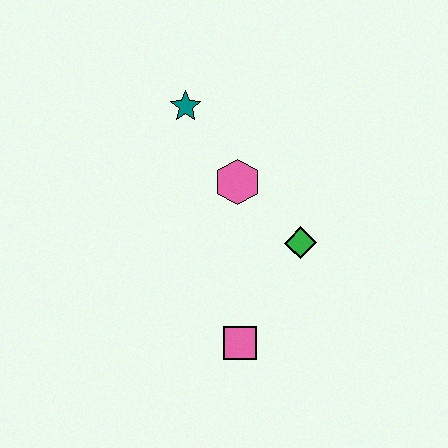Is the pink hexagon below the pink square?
No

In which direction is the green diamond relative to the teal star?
The green diamond is below the teal star.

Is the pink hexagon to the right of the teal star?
Yes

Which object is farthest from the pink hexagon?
The pink square is farthest from the pink hexagon.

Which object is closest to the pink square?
The green diamond is closest to the pink square.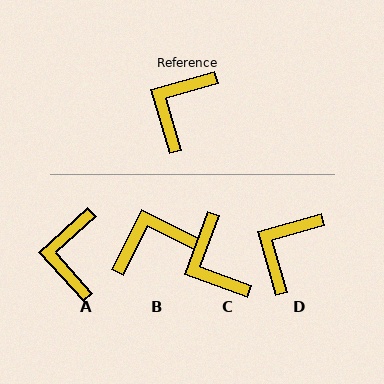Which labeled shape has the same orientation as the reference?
D.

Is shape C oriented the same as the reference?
No, it is off by about 54 degrees.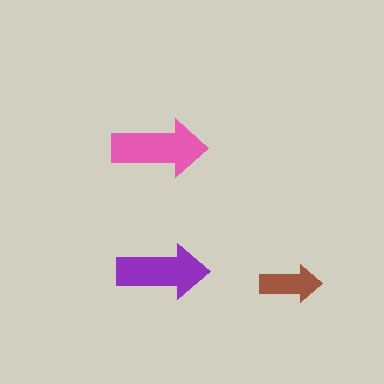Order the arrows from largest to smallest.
the pink one, the purple one, the brown one.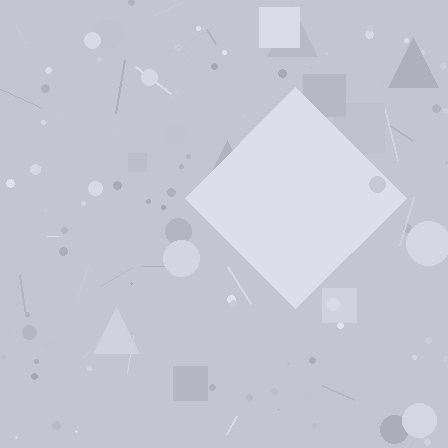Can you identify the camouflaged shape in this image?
The camouflaged shape is a diamond.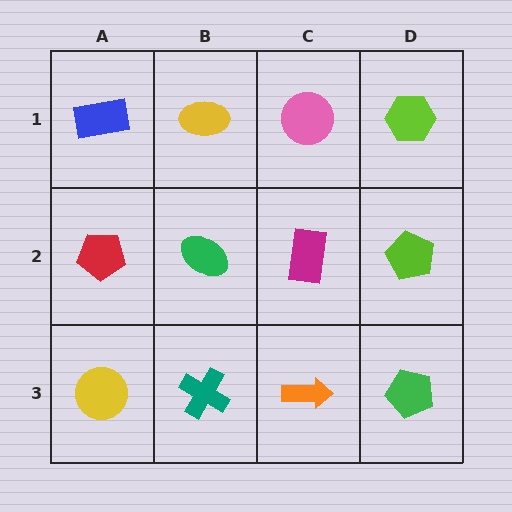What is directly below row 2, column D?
A green pentagon.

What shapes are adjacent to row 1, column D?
A lime pentagon (row 2, column D), a pink circle (row 1, column C).